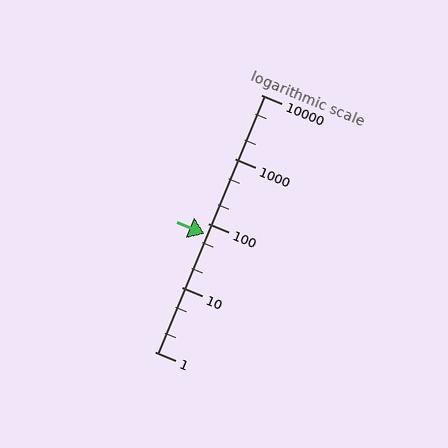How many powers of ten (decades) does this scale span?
The scale spans 4 decades, from 1 to 10000.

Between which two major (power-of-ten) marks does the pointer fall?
The pointer is between 10 and 100.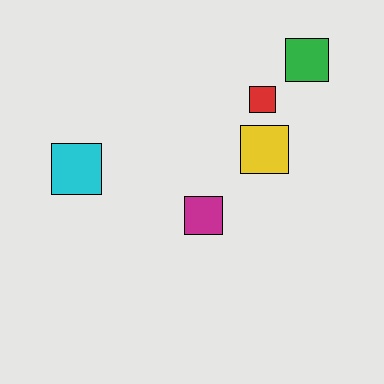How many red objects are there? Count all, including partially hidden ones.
There is 1 red object.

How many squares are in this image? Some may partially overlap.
There are 5 squares.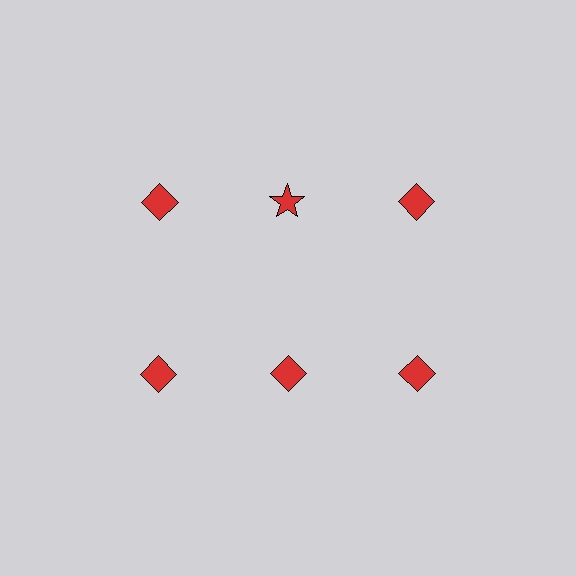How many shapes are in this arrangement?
There are 6 shapes arranged in a grid pattern.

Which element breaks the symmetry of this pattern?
The red star in the top row, second from left column breaks the symmetry. All other shapes are red diamonds.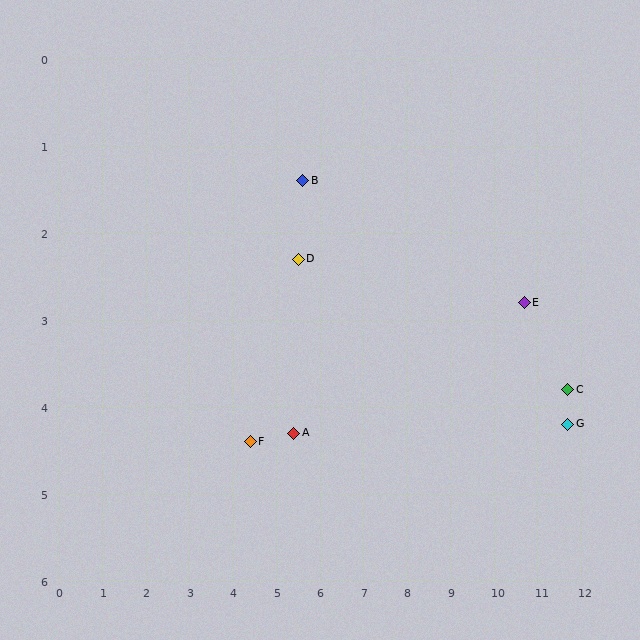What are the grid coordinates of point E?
Point E is at approximately (10.7, 2.8).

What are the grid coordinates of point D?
Point D is at approximately (5.5, 2.3).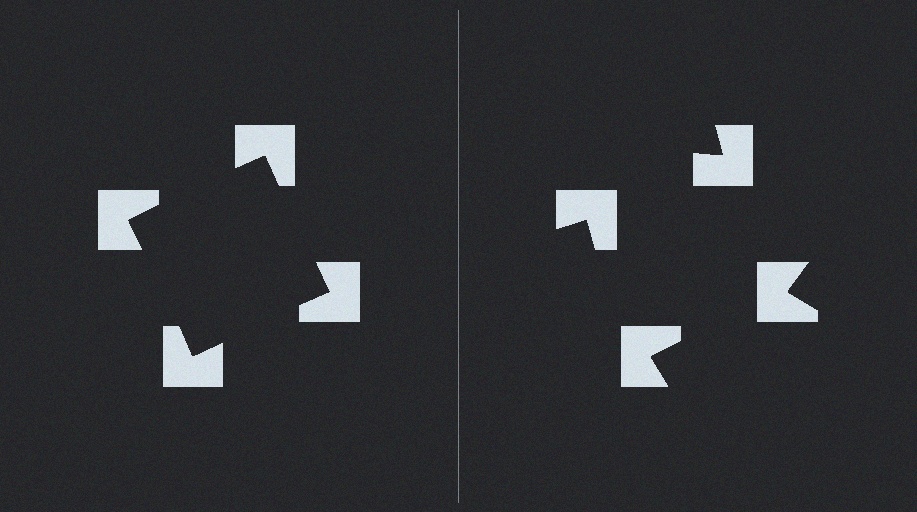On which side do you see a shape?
An illusory square appears on the left side. On the right side the wedge cuts are rotated, so no coherent shape forms.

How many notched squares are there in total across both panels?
8 — 4 on each side.